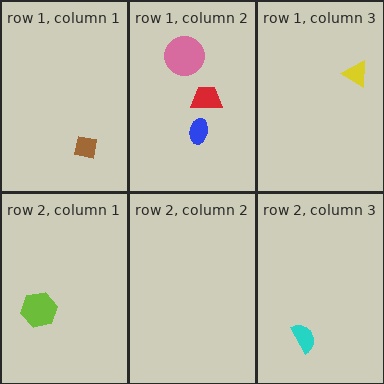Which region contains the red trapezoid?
The row 1, column 2 region.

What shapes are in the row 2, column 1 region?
The lime hexagon.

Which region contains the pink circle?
The row 1, column 2 region.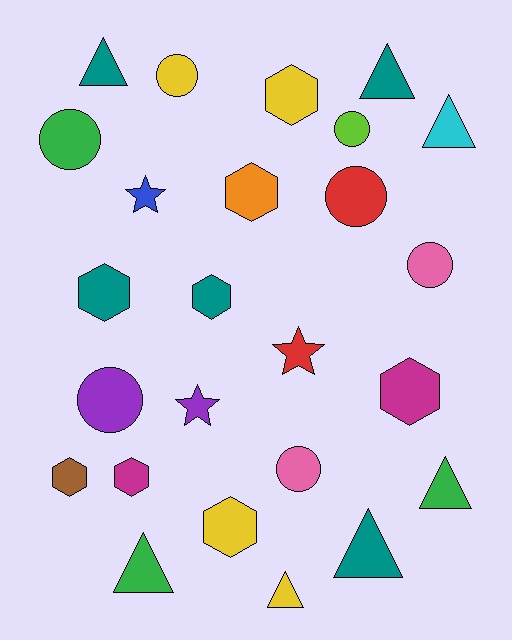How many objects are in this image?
There are 25 objects.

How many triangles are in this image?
There are 7 triangles.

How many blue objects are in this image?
There is 1 blue object.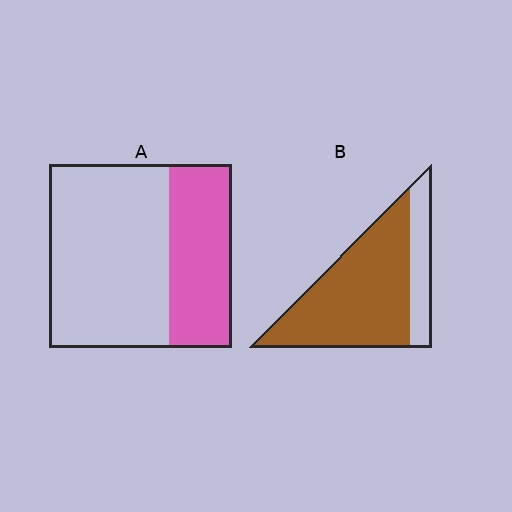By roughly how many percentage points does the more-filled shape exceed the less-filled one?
By roughly 45 percentage points (B over A).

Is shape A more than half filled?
No.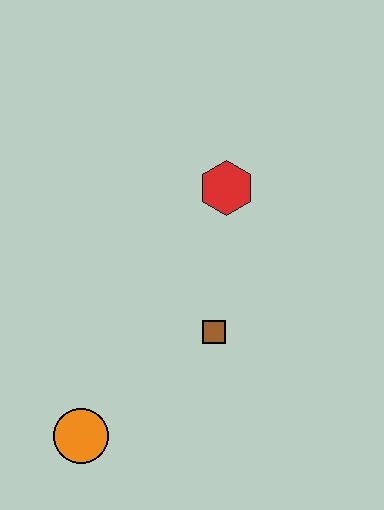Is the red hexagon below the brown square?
No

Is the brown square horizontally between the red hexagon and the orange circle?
Yes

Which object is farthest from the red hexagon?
The orange circle is farthest from the red hexagon.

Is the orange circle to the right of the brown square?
No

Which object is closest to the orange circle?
The brown square is closest to the orange circle.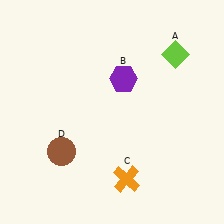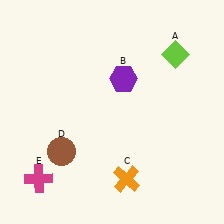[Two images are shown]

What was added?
A magenta cross (E) was added in Image 2.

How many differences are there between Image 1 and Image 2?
There is 1 difference between the two images.